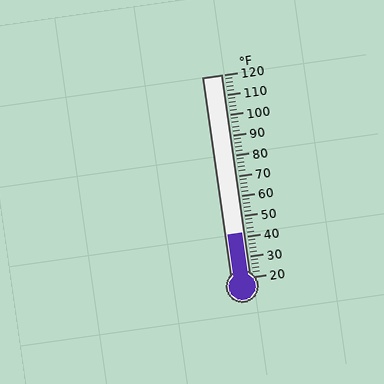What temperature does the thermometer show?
The thermometer shows approximately 42°F.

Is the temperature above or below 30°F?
The temperature is above 30°F.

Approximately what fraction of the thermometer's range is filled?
The thermometer is filled to approximately 20% of its range.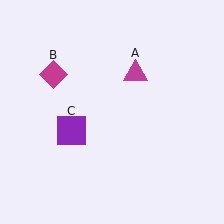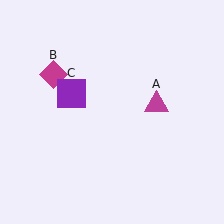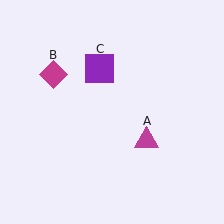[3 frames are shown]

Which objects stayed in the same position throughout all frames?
Magenta diamond (object B) remained stationary.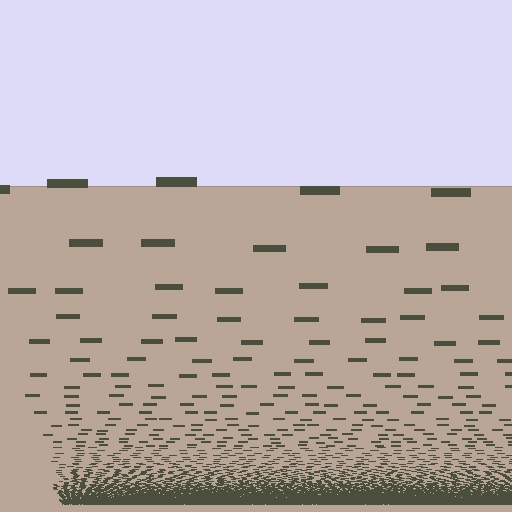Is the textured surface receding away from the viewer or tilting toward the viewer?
The surface appears to tilt toward the viewer. Texture elements get larger and sparser toward the top.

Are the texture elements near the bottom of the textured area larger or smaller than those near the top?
Smaller. The gradient is inverted — elements near the bottom are smaller and denser.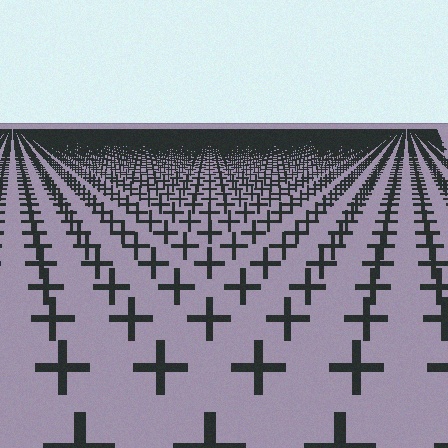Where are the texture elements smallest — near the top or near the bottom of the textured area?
Near the top.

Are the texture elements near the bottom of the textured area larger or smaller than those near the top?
Larger. Near the bottom, elements are closer to the viewer and appear at a bigger on-screen size.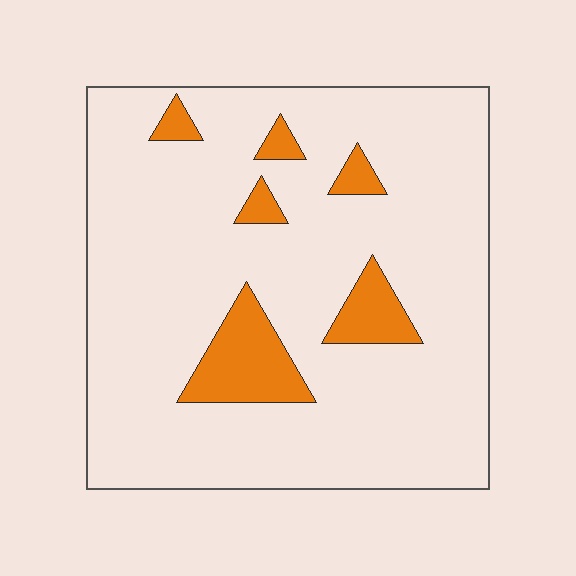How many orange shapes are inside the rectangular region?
6.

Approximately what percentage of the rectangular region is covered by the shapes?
Approximately 10%.